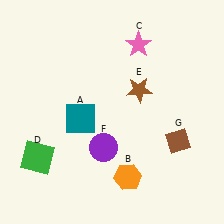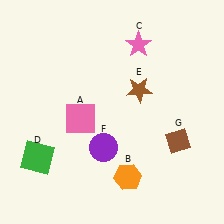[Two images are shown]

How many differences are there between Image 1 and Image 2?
There is 1 difference between the two images.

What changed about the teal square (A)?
In Image 1, A is teal. In Image 2, it changed to pink.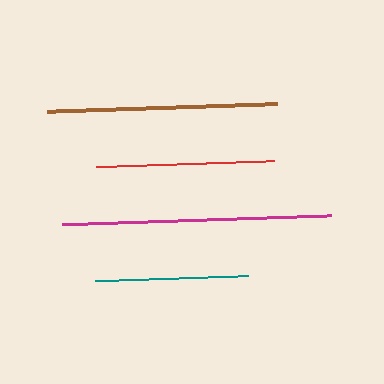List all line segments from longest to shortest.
From longest to shortest: magenta, brown, red, teal.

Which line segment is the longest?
The magenta line is the longest at approximately 269 pixels.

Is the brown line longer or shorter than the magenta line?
The magenta line is longer than the brown line.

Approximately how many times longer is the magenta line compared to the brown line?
The magenta line is approximately 1.2 times the length of the brown line.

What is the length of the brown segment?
The brown segment is approximately 230 pixels long.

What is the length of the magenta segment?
The magenta segment is approximately 269 pixels long.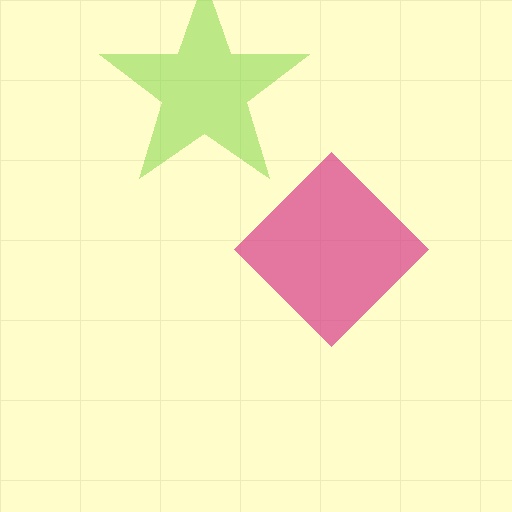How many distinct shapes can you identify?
There are 2 distinct shapes: a magenta diamond, a lime star.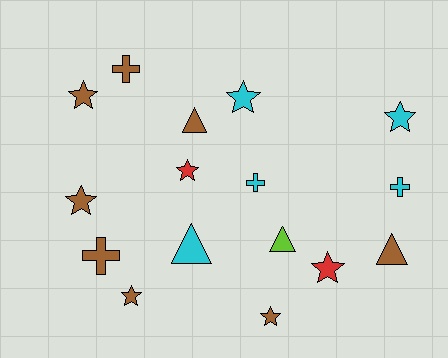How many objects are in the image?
There are 16 objects.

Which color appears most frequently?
Brown, with 8 objects.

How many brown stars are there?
There are 4 brown stars.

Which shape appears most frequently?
Star, with 8 objects.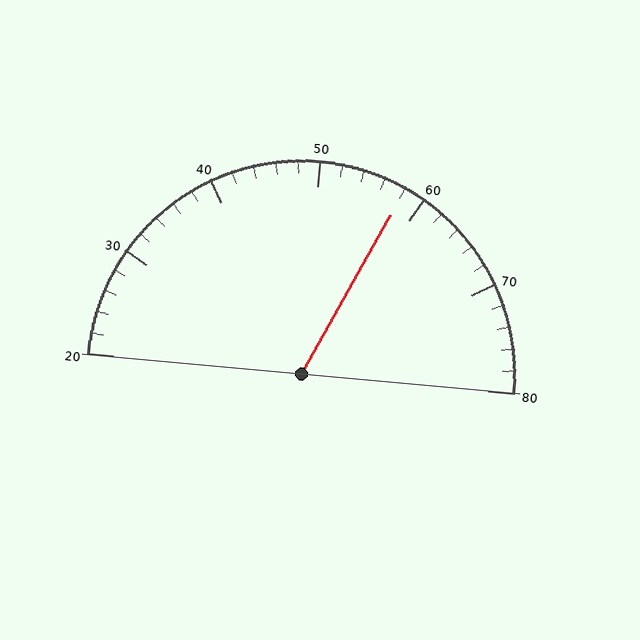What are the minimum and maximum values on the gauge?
The gauge ranges from 20 to 80.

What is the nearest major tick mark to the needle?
The nearest major tick mark is 60.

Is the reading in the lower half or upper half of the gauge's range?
The reading is in the upper half of the range (20 to 80).